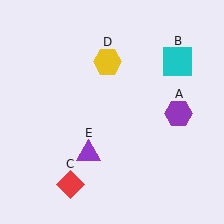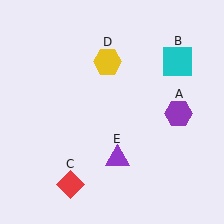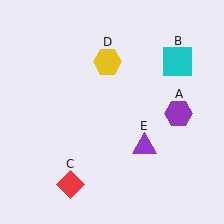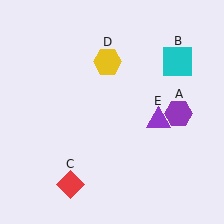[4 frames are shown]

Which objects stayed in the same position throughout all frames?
Purple hexagon (object A) and cyan square (object B) and red diamond (object C) and yellow hexagon (object D) remained stationary.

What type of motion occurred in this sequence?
The purple triangle (object E) rotated counterclockwise around the center of the scene.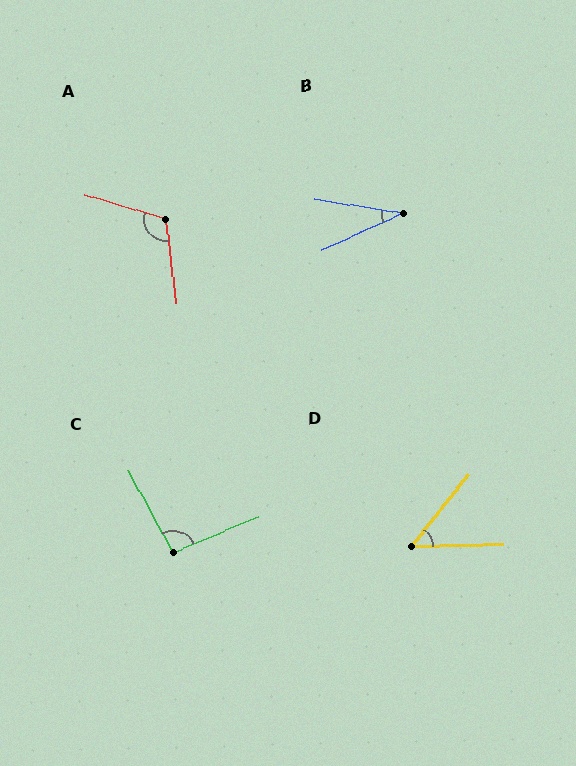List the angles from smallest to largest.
B (33°), D (50°), C (96°), A (114°).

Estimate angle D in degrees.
Approximately 50 degrees.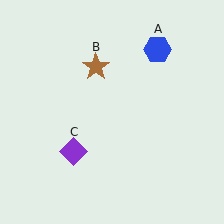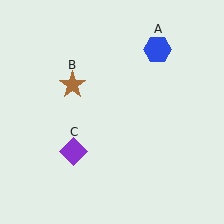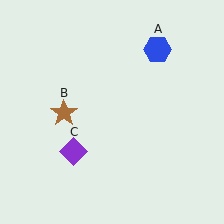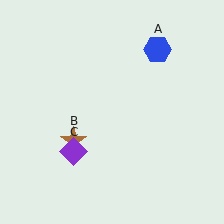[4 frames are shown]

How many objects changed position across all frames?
1 object changed position: brown star (object B).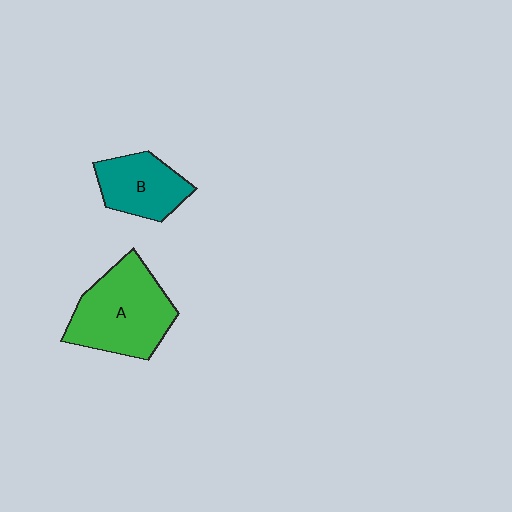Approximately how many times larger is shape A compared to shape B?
Approximately 1.6 times.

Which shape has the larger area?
Shape A (green).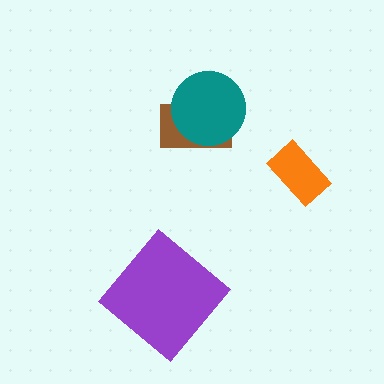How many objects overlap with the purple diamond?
0 objects overlap with the purple diamond.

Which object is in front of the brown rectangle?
The teal circle is in front of the brown rectangle.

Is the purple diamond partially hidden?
No, no other shape covers it.